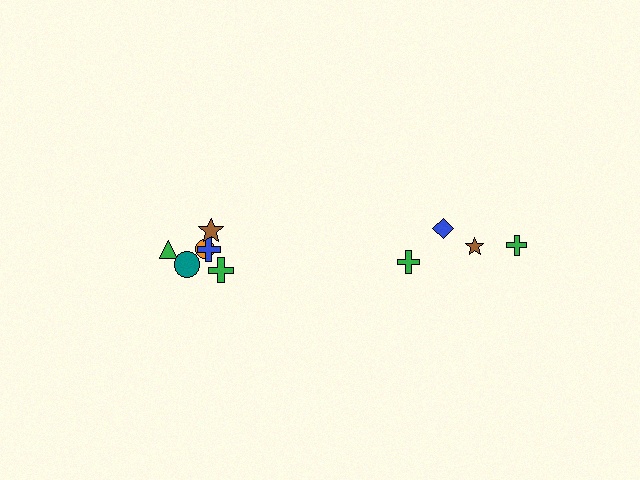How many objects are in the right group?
There are 4 objects.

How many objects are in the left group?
There are 6 objects.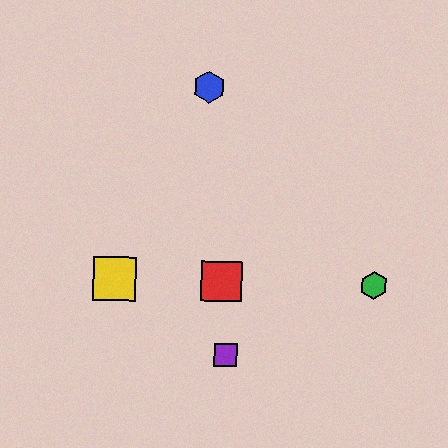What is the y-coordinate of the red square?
The red square is at y≈282.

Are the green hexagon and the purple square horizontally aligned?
No, the green hexagon is at y≈286 and the purple square is at y≈355.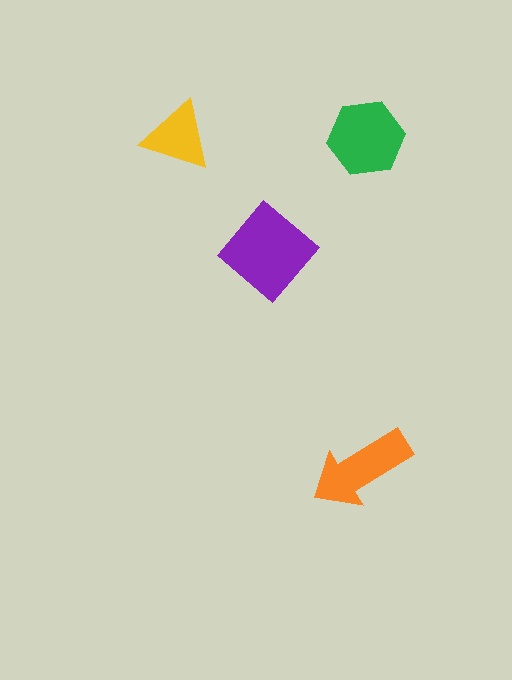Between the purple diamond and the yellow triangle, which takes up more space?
The purple diamond.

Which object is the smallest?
The yellow triangle.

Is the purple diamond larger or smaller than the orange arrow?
Larger.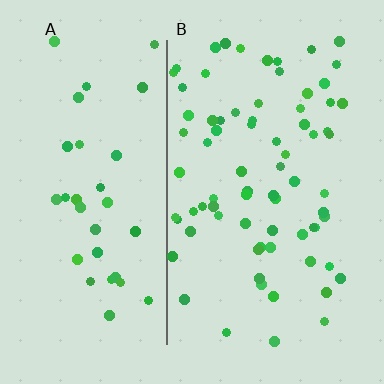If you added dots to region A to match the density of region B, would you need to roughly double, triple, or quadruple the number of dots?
Approximately double.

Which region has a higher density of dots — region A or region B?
B (the right).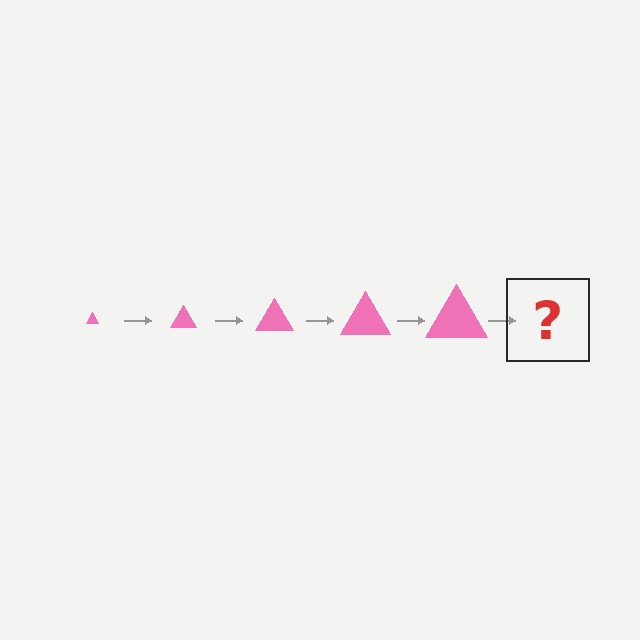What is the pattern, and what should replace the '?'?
The pattern is that the triangle gets progressively larger each step. The '?' should be a pink triangle, larger than the previous one.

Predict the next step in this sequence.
The next step is a pink triangle, larger than the previous one.